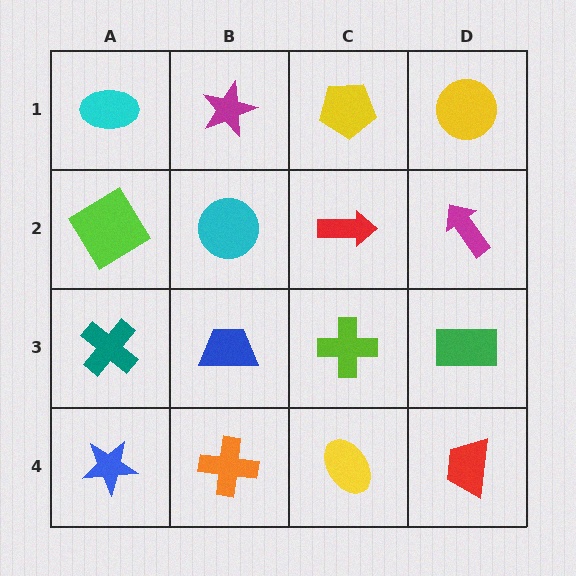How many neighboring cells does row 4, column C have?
3.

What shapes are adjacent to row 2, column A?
A cyan ellipse (row 1, column A), a teal cross (row 3, column A), a cyan circle (row 2, column B).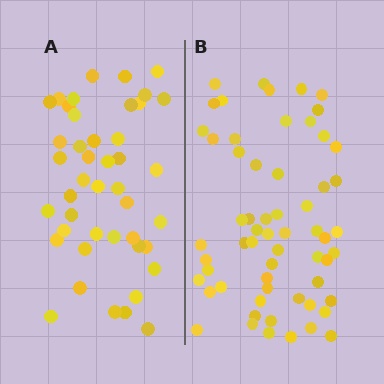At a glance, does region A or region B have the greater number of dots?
Region B (the right region) has more dots.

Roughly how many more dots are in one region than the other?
Region B has approximately 15 more dots than region A.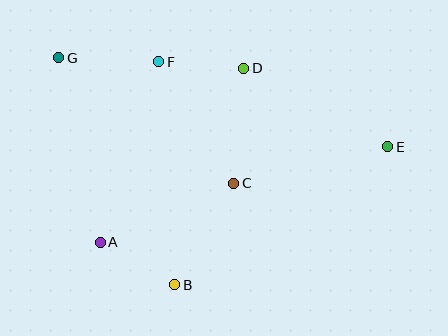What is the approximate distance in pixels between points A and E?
The distance between A and E is approximately 303 pixels.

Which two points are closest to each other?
Points D and F are closest to each other.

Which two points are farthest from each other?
Points E and G are farthest from each other.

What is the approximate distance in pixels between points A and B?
The distance between A and B is approximately 86 pixels.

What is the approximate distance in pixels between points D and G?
The distance between D and G is approximately 186 pixels.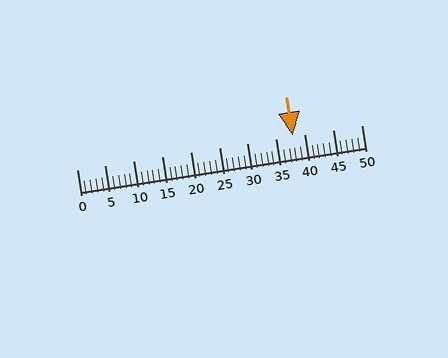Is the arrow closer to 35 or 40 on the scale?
The arrow is closer to 40.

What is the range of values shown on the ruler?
The ruler shows values from 0 to 50.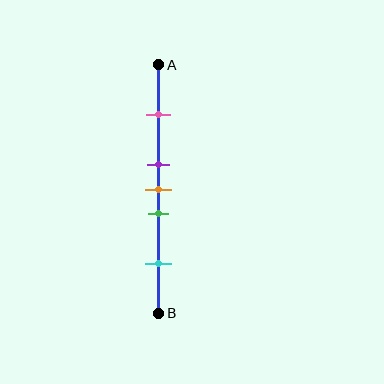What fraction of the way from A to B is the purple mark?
The purple mark is approximately 40% (0.4) of the way from A to B.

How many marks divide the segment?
There are 5 marks dividing the segment.